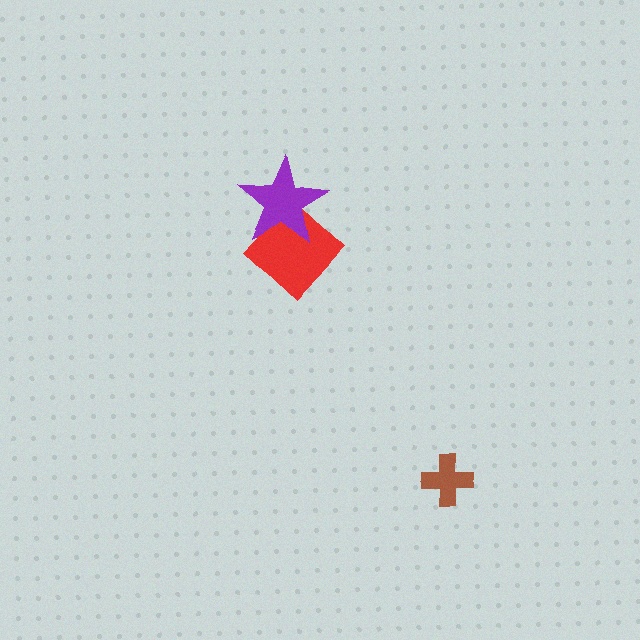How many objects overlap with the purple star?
1 object overlaps with the purple star.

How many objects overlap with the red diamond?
1 object overlaps with the red diamond.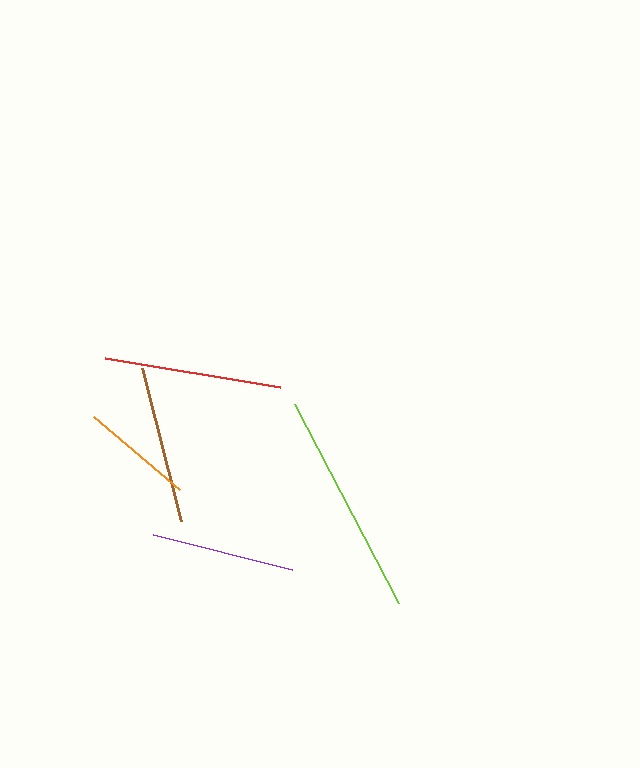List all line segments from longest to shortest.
From longest to shortest: lime, red, brown, purple, orange.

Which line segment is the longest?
The lime line is the longest at approximately 224 pixels.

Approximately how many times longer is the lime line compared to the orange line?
The lime line is approximately 2.0 times the length of the orange line.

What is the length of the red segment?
The red segment is approximately 177 pixels long.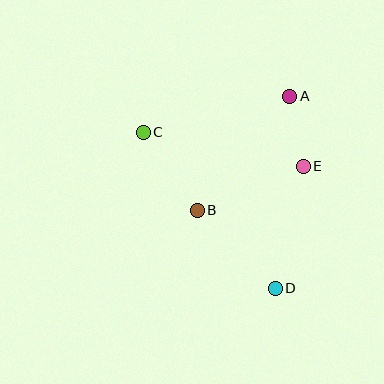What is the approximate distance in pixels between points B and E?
The distance between B and E is approximately 115 pixels.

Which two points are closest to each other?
Points A and E are closest to each other.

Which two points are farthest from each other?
Points C and D are farthest from each other.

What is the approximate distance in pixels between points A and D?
The distance between A and D is approximately 193 pixels.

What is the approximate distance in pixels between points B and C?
The distance between B and C is approximately 95 pixels.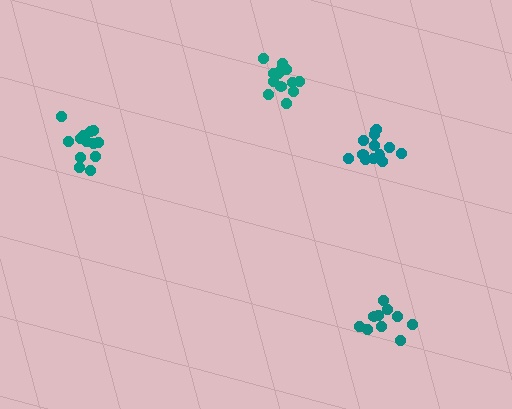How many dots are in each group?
Group 1: 10 dots, Group 2: 13 dots, Group 3: 13 dots, Group 4: 14 dots (50 total).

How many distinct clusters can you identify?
There are 4 distinct clusters.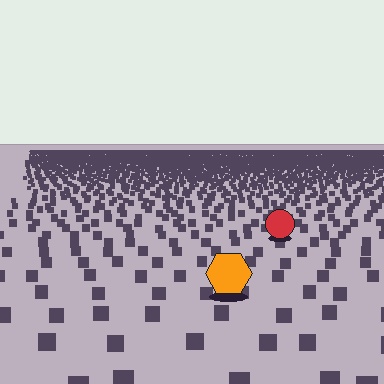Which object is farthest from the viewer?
The red circle is farthest from the viewer. It appears smaller and the ground texture around it is denser.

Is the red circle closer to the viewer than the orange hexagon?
No. The orange hexagon is closer — you can tell from the texture gradient: the ground texture is coarser near it.